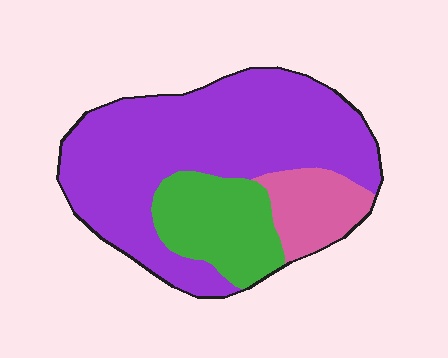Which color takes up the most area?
Purple, at roughly 65%.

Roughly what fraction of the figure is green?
Green takes up about one fifth (1/5) of the figure.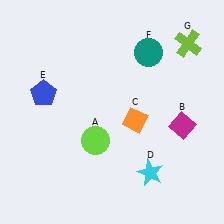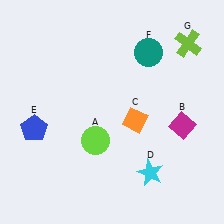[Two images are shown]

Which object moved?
The blue pentagon (E) moved down.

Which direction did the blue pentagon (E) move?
The blue pentagon (E) moved down.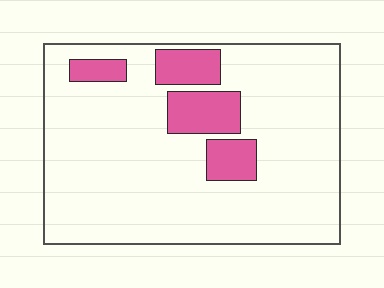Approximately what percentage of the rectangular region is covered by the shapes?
Approximately 15%.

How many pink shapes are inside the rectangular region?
4.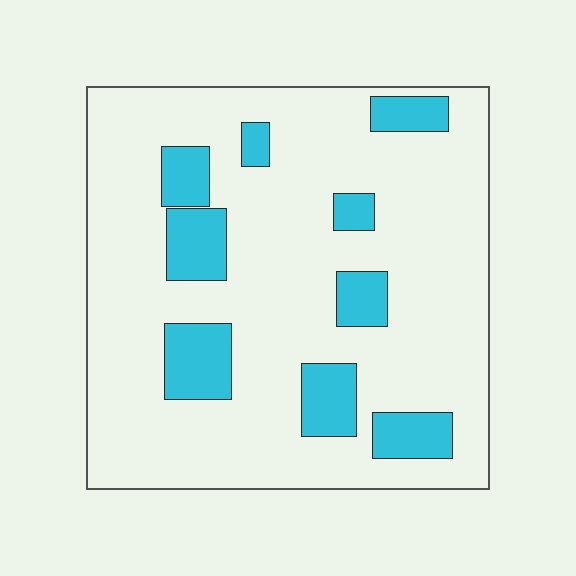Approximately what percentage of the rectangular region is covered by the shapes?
Approximately 20%.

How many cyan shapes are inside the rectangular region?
9.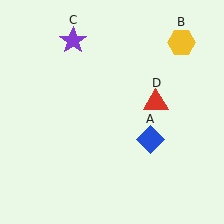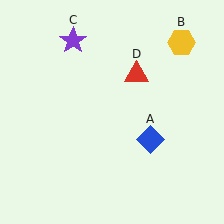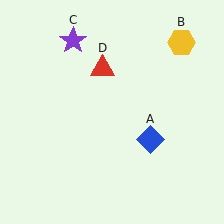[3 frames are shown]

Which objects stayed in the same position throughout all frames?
Blue diamond (object A) and yellow hexagon (object B) and purple star (object C) remained stationary.